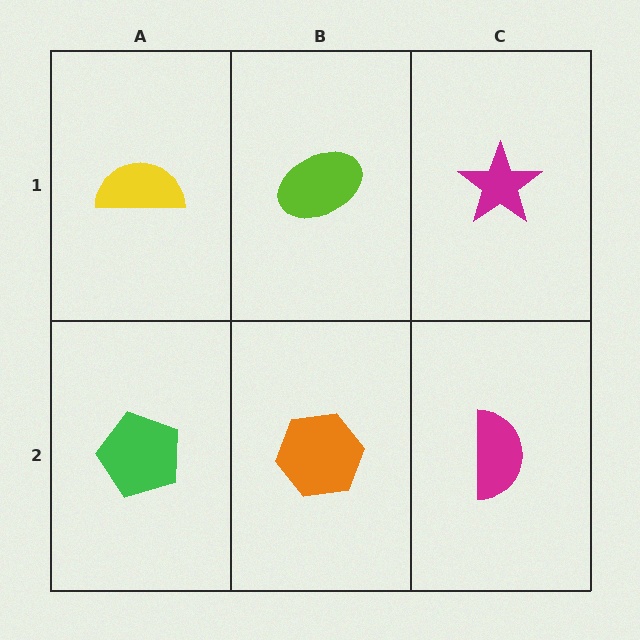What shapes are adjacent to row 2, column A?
A yellow semicircle (row 1, column A), an orange hexagon (row 2, column B).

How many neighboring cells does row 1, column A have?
2.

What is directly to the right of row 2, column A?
An orange hexagon.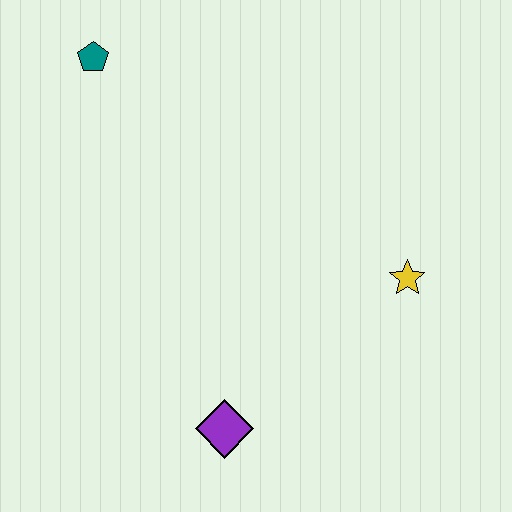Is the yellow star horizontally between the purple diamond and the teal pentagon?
No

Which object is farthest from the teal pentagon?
The purple diamond is farthest from the teal pentagon.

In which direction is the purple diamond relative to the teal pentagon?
The purple diamond is below the teal pentagon.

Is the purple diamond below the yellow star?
Yes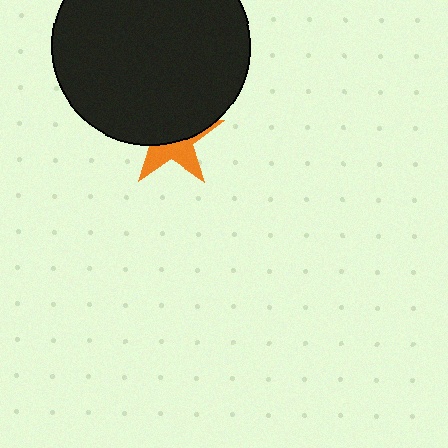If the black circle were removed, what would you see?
You would see the complete orange star.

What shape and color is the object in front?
The object in front is a black circle.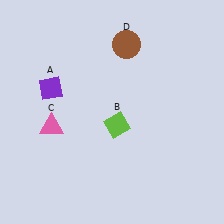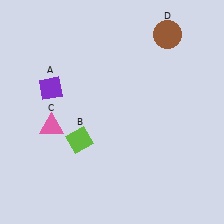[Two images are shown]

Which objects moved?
The objects that moved are: the lime diamond (B), the brown circle (D).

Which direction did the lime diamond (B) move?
The lime diamond (B) moved left.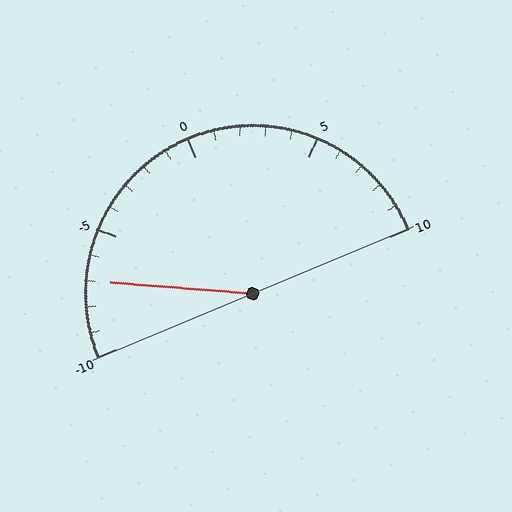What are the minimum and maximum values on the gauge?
The gauge ranges from -10 to 10.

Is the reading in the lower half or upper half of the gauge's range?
The reading is in the lower half of the range (-10 to 10).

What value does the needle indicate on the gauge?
The needle indicates approximately -7.